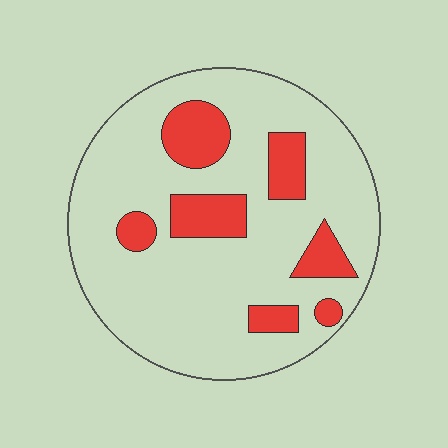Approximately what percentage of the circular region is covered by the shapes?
Approximately 20%.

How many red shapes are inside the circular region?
7.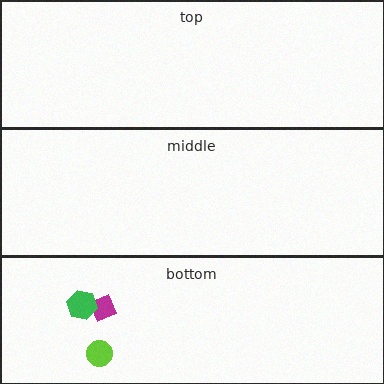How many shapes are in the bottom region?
3.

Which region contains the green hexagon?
The bottom region.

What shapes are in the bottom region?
The magenta diamond, the green hexagon, the lime circle.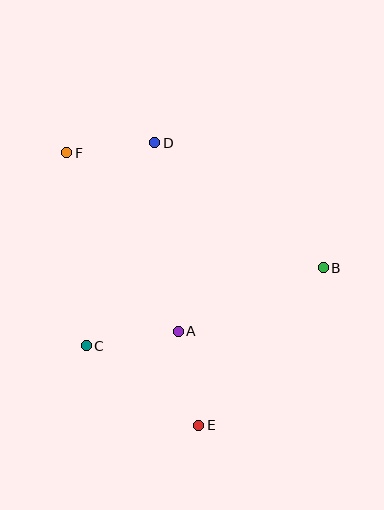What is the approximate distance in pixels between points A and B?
The distance between A and B is approximately 158 pixels.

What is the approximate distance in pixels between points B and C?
The distance between B and C is approximately 249 pixels.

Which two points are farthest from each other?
Points E and F are farthest from each other.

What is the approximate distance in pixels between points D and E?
The distance between D and E is approximately 286 pixels.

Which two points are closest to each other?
Points D and F are closest to each other.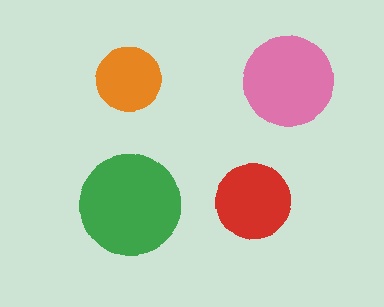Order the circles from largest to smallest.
the green one, the pink one, the red one, the orange one.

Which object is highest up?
The orange circle is topmost.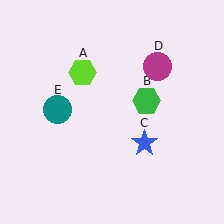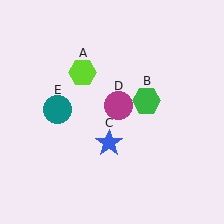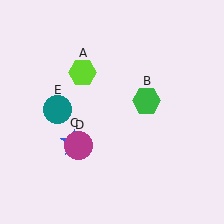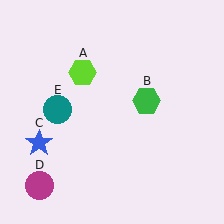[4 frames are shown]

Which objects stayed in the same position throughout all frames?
Lime hexagon (object A) and green hexagon (object B) and teal circle (object E) remained stationary.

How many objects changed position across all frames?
2 objects changed position: blue star (object C), magenta circle (object D).